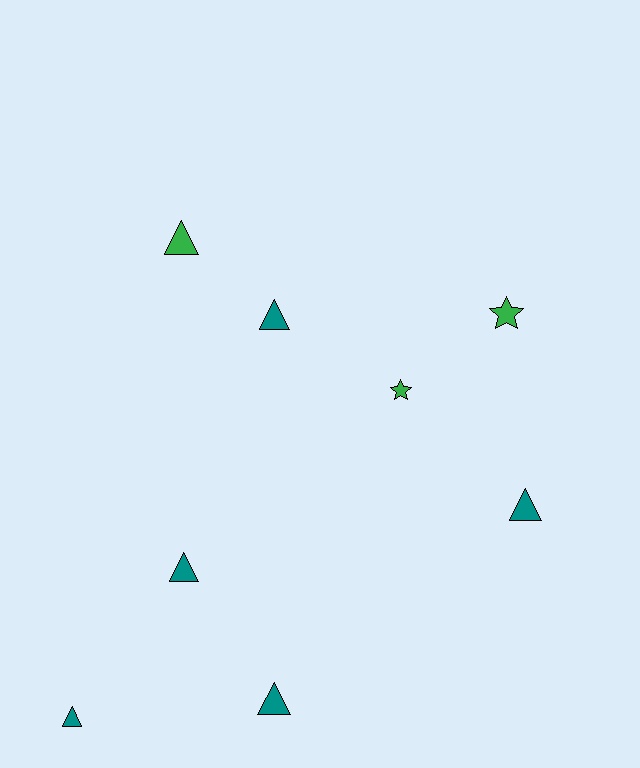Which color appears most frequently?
Teal, with 5 objects.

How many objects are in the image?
There are 8 objects.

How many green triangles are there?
There is 1 green triangle.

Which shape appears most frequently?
Triangle, with 6 objects.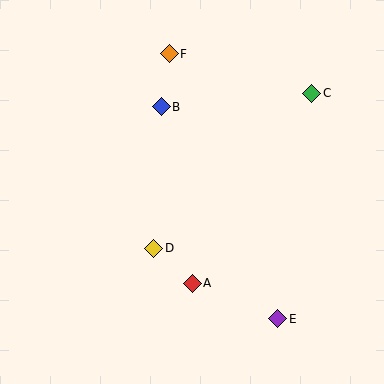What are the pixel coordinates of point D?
Point D is at (154, 248).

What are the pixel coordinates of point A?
Point A is at (192, 283).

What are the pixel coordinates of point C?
Point C is at (312, 93).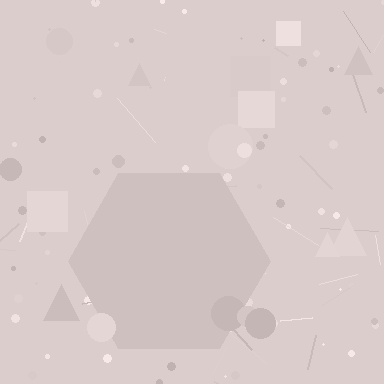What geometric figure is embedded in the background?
A hexagon is embedded in the background.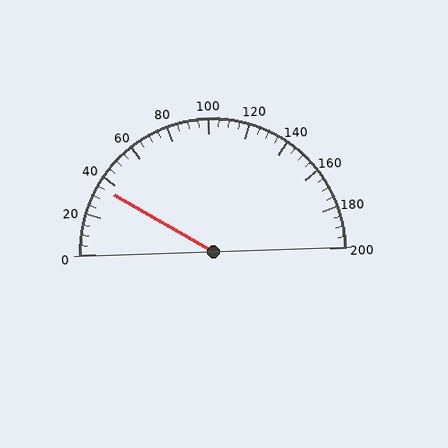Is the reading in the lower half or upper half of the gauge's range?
The reading is in the lower half of the range (0 to 200).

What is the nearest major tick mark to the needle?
The nearest major tick mark is 40.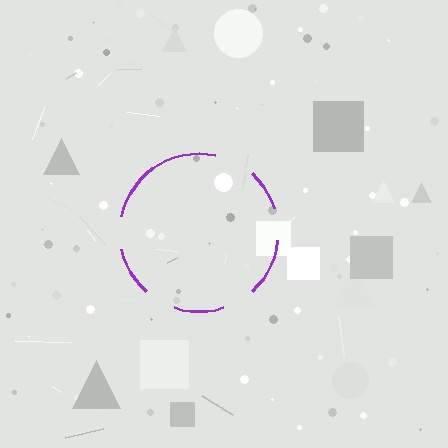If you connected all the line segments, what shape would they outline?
They would outline a circle.